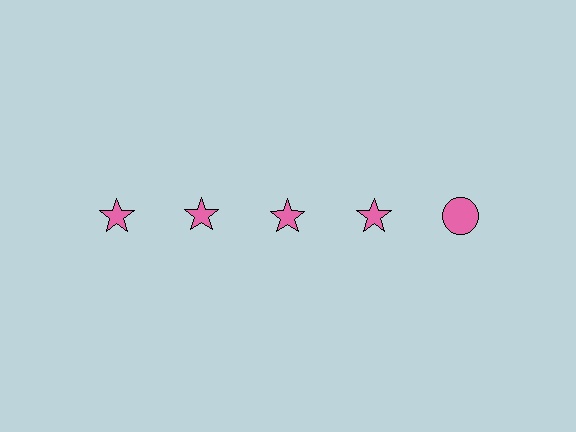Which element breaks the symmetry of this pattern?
The pink circle in the top row, rightmost column breaks the symmetry. All other shapes are pink stars.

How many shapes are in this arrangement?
There are 5 shapes arranged in a grid pattern.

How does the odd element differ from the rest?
It has a different shape: circle instead of star.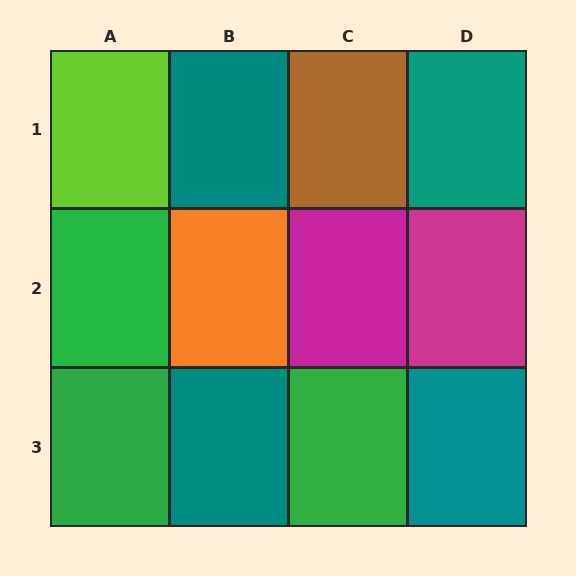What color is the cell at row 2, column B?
Orange.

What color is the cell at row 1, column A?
Lime.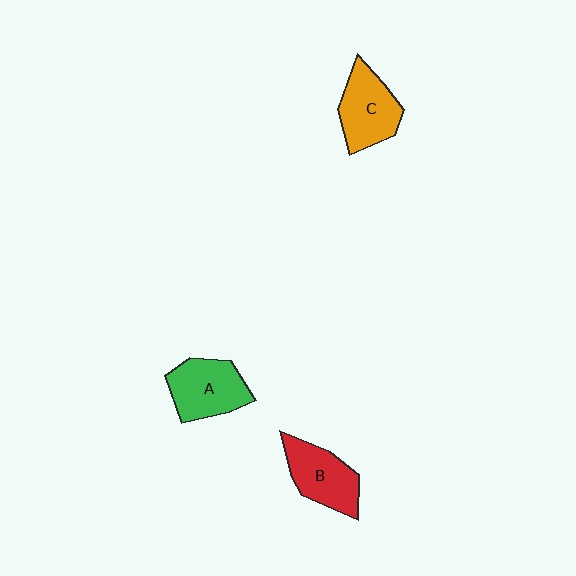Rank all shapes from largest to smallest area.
From largest to smallest: A (green), C (orange), B (red).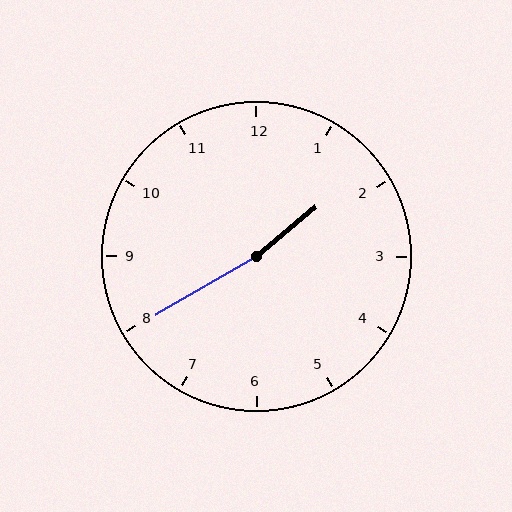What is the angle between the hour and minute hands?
Approximately 170 degrees.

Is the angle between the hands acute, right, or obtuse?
It is obtuse.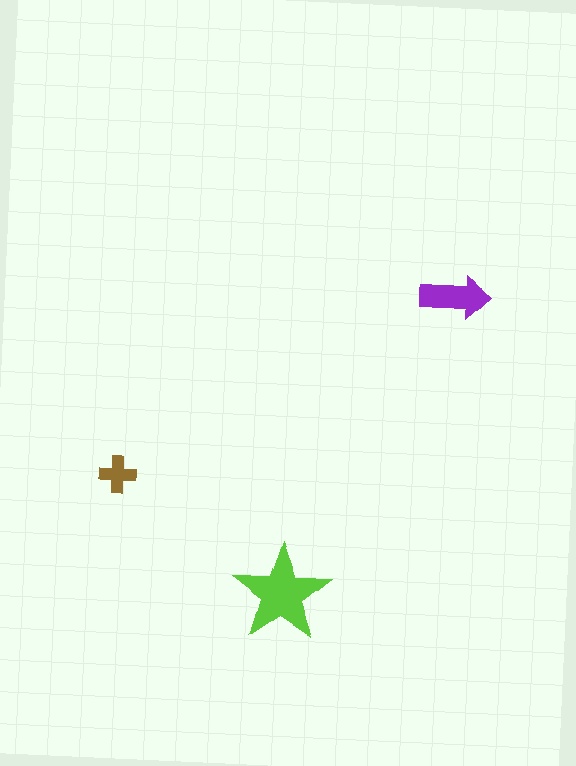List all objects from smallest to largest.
The brown cross, the purple arrow, the lime star.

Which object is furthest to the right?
The purple arrow is rightmost.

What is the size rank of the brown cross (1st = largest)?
3rd.